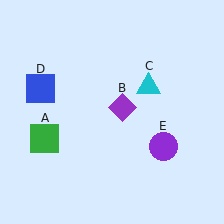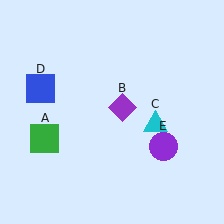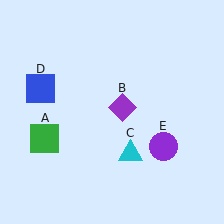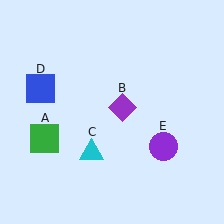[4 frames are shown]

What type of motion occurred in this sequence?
The cyan triangle (object C) rotated clockwise around the center of the scene.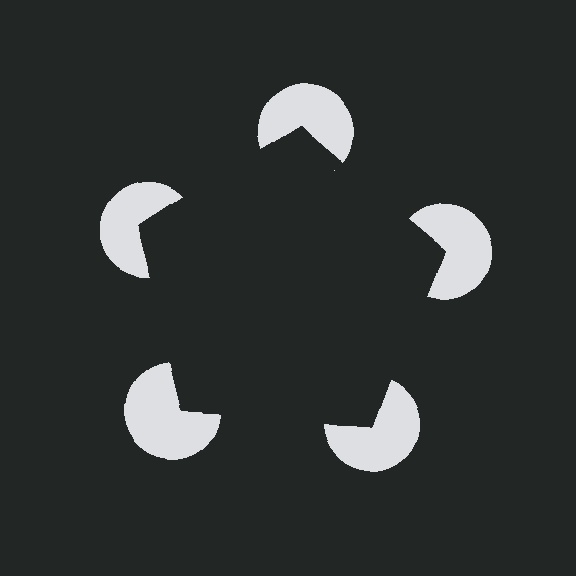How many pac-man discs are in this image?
There are 5 — one at each vertex of the illusory pentagon.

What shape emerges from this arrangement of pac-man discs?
An illusory pentagon — its edges are inferred from the aligned wedge cuts in the pac-man discs, not physically drawn.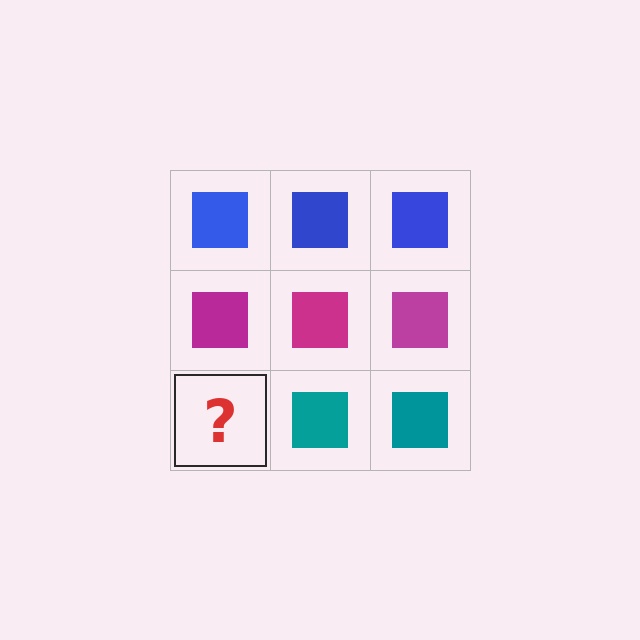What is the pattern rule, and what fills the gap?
The rule is that each row has a consistent color. The gap should be filled with a teal square.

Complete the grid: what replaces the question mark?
The question mark should be replaced with a teal square.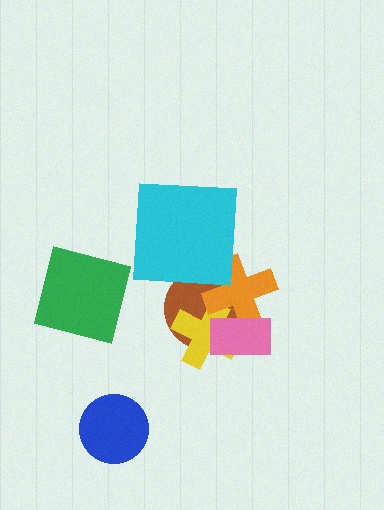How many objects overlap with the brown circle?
4 objects overlap with the brown circle.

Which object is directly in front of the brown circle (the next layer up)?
The yellow cross is directly in front of the brown circle.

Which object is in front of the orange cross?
The pink rectangle is in front of the orange cross.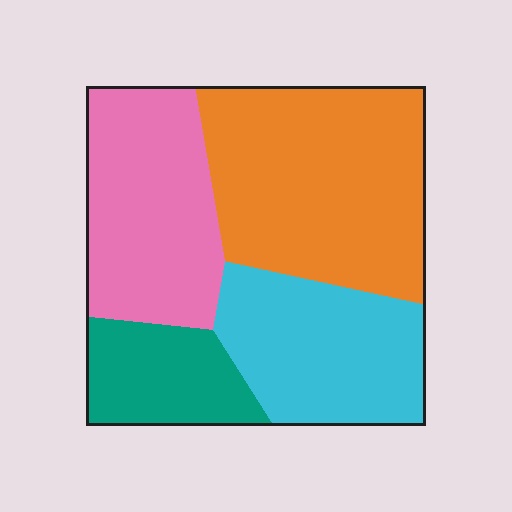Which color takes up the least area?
Teal, at roughly 15%.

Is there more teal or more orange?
Orange.